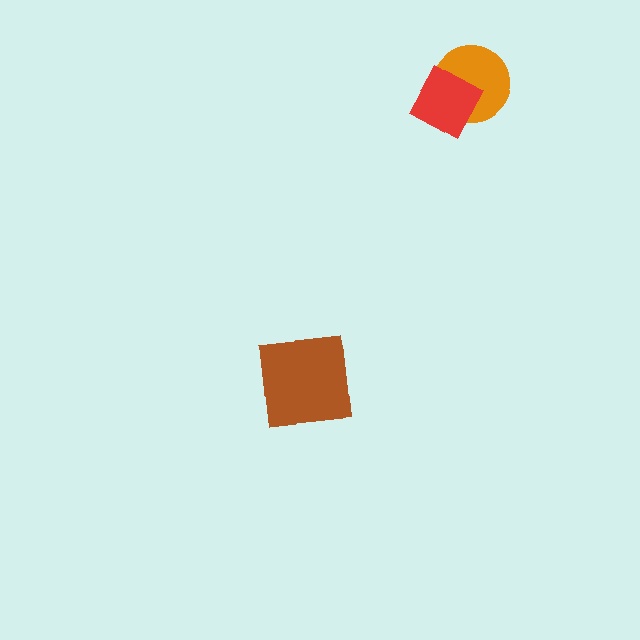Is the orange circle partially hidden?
Yes, it is partially covered by another shape.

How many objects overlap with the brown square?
0 objects overlap with the brown square.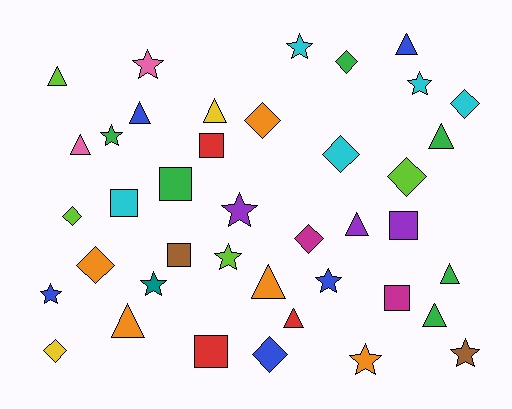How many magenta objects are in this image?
There are 2 magenta objects.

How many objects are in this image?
There are 40 objects.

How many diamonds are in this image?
There are 10 diamonds.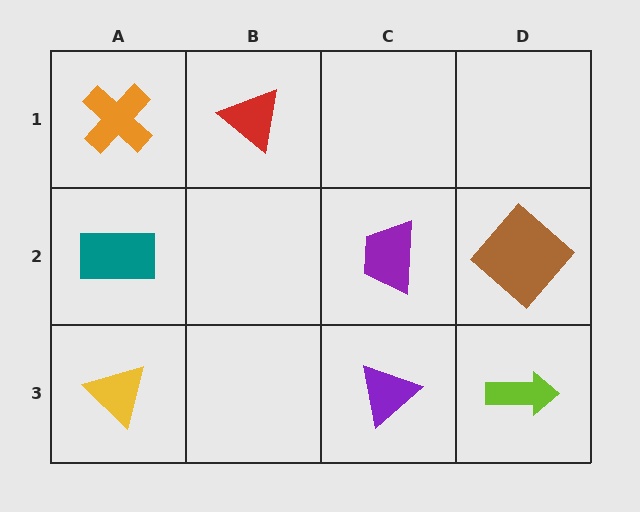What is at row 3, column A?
A yellow triangle.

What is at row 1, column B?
A red triangle.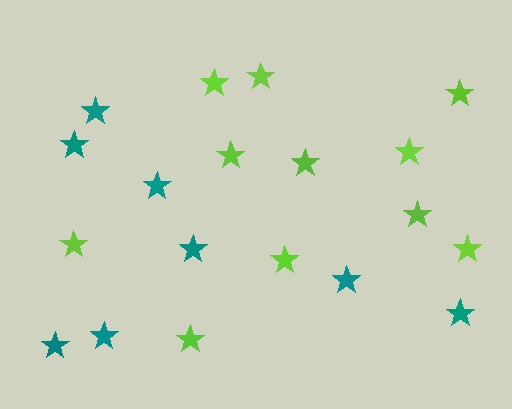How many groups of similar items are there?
There are 2 groups: one group of lime stars (11) and one group of teal stars (8).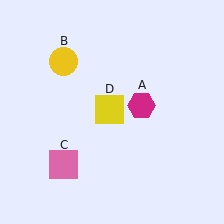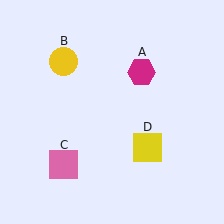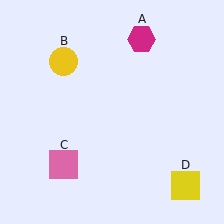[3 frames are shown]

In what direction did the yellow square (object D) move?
The yellow square (object D) moved down and to the right.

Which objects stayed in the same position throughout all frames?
Yellow circle (object B) and pink square (object C) remained stationary.